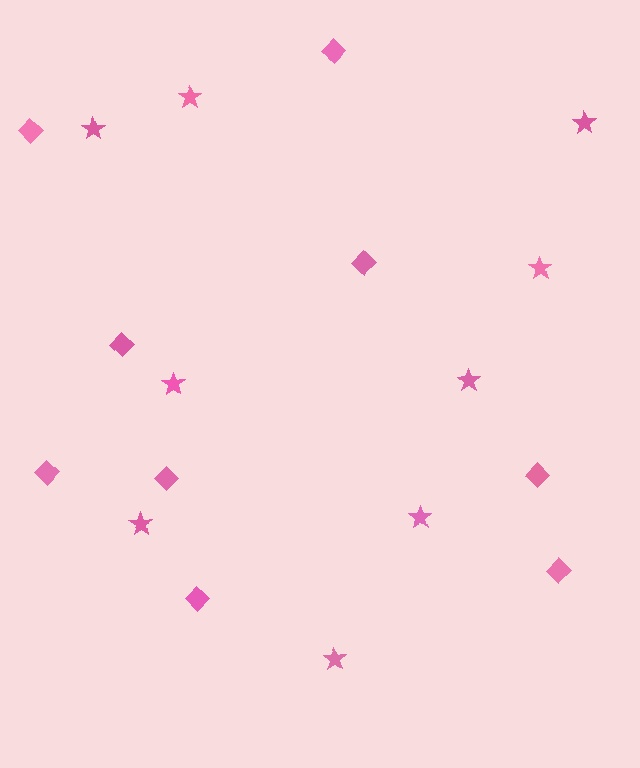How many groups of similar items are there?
There are 2 groups: one group of diamonds (9) and one group of stars (9).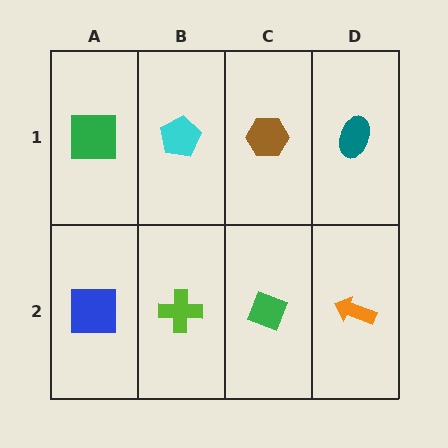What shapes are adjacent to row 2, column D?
A teal ellipse (row 1, column D), a green diamond (row 2, column C).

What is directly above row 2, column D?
A teal ellipse.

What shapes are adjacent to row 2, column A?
A green square (row 1, column A), a lime cross (row 2, column B).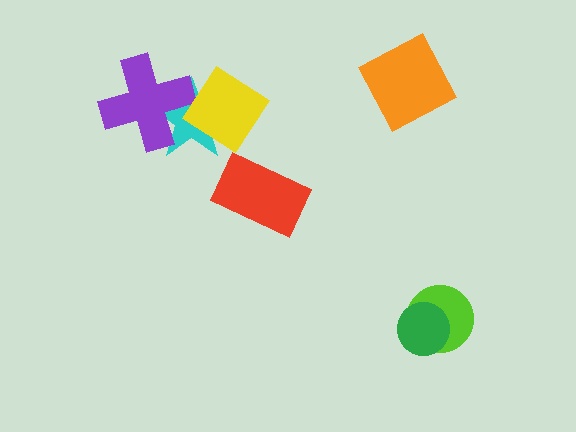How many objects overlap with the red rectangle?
0 objects overlap with the red rectangle.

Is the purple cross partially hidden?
Yes, it is partially covered by another shape.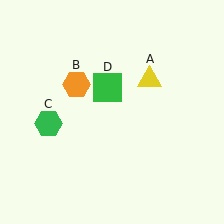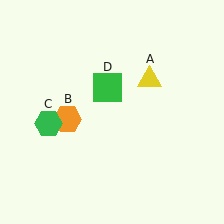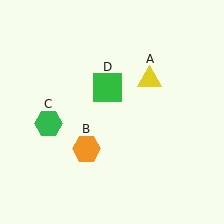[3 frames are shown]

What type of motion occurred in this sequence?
The orange hexagon (object B) rotated counterclockwise around the center of the scene.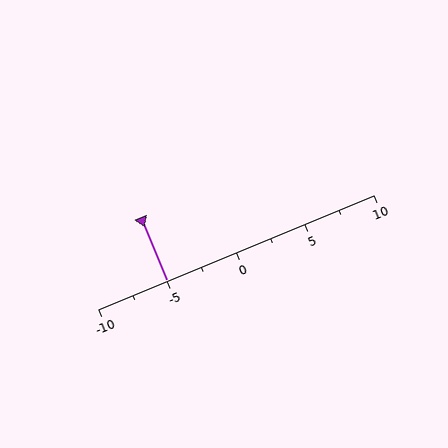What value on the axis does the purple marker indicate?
The marker indicates approximately -5.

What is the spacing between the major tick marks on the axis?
The major ticks are spaced 5 apart.